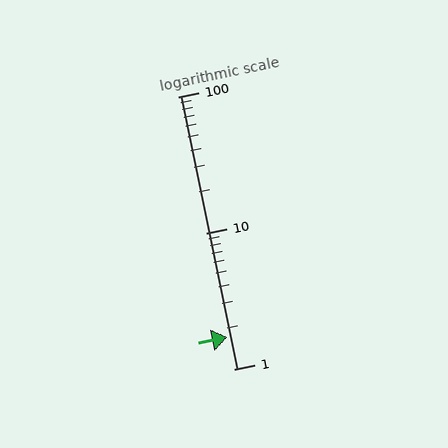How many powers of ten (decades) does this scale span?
The scale spans 2 decades, from 1 to 100.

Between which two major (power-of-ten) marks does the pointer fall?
The pointer is between 1 and 10.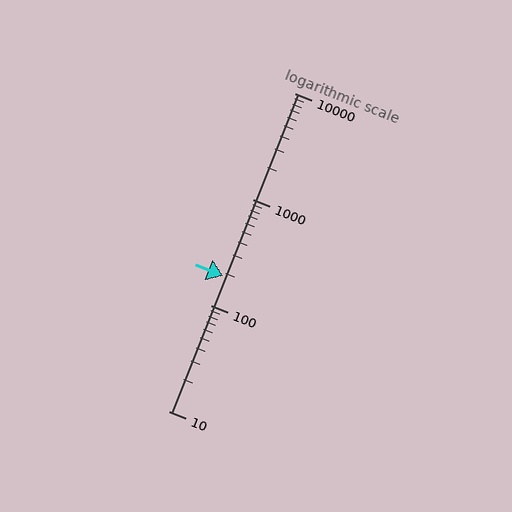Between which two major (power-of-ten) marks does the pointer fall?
The pointer is between 100 and 1000.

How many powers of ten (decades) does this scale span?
The scale spans 3 decades, from 10 to 10000.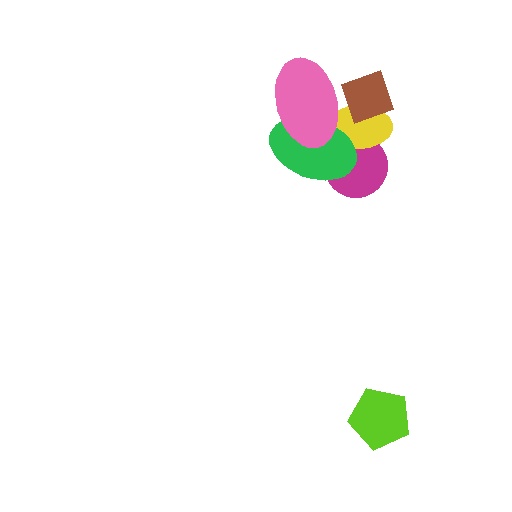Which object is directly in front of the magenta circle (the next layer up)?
The yellow ellipse is directly in front of the magenta circle.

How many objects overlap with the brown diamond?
2 objects overlap with the brown diamond.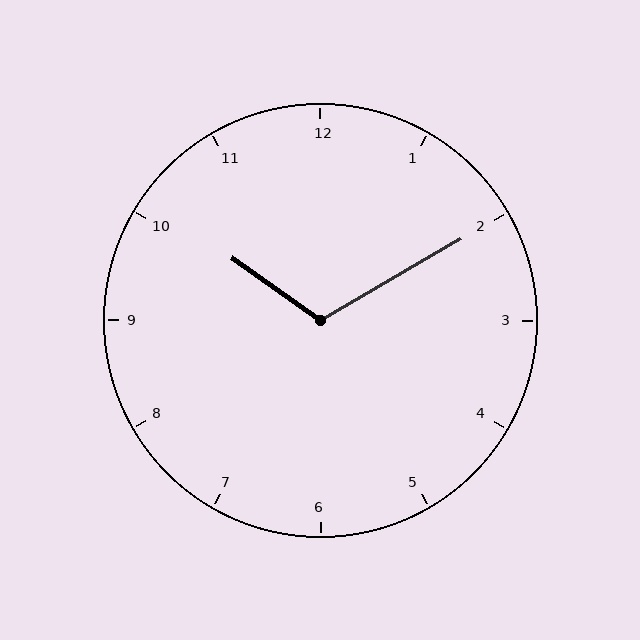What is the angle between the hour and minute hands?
Approximately 115 degrees.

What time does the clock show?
10:10.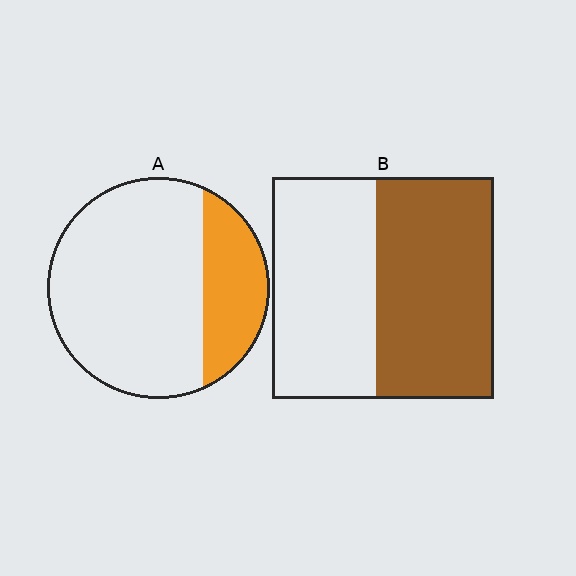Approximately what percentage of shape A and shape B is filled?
A is approximately 25% and B is approximately 55%.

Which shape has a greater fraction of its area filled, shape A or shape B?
Shape B.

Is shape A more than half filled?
No.